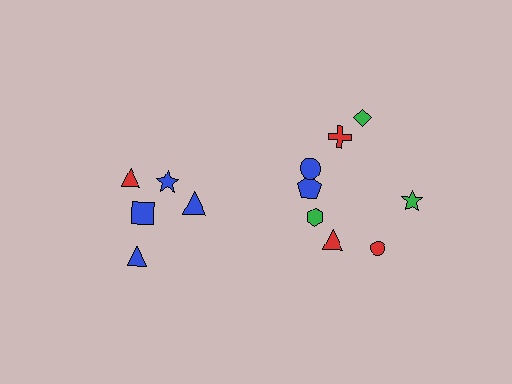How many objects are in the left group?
There are 5 objects.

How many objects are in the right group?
There are 8 objects.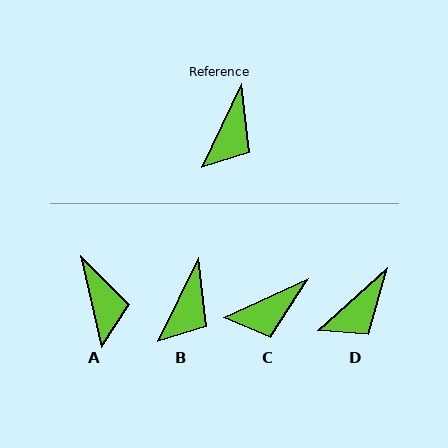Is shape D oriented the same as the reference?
No, it is off by about 22 degrees.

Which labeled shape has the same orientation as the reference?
B.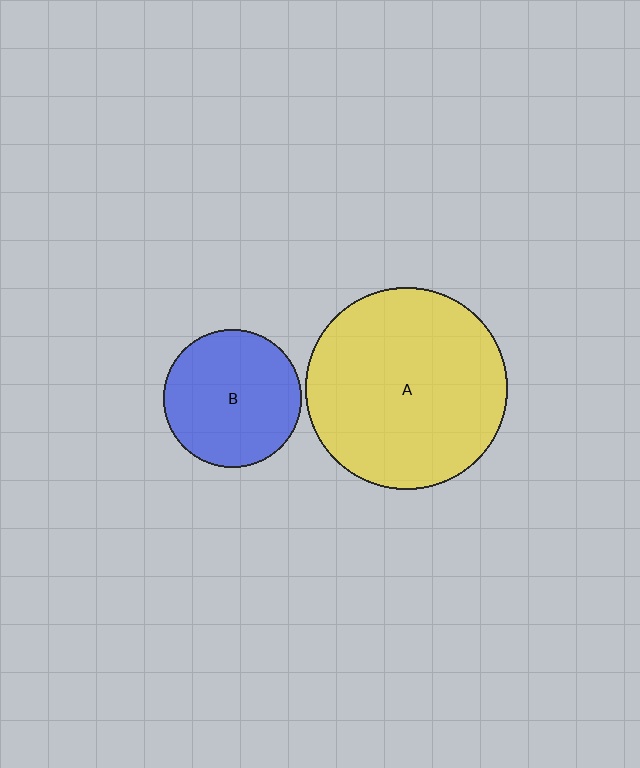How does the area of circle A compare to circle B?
Approximately 2.2 times.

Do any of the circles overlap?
No, none of the circles overlap.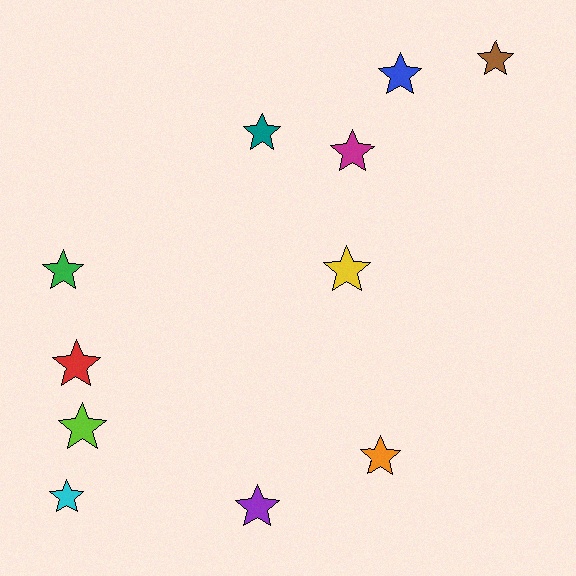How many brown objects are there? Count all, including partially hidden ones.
There is 1 brown object.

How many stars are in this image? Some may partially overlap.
There are 11 stars.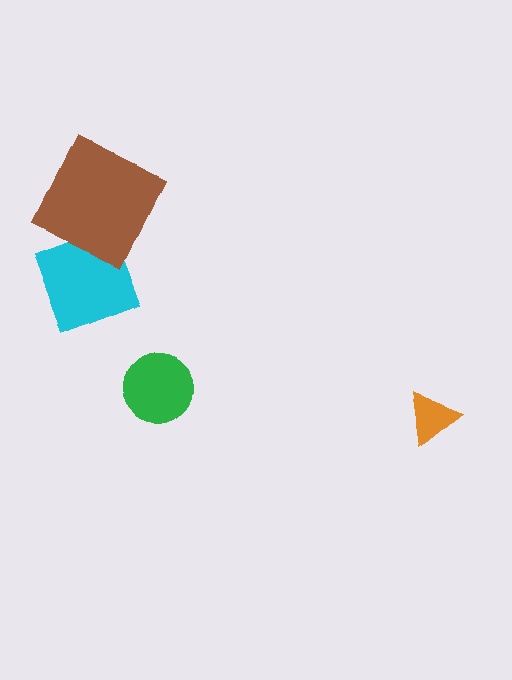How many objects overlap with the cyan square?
1 object overlaps with the cyan square.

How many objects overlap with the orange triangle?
0 objects overlap with the orange triangle.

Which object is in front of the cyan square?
The brown square is in front of the cyan square.